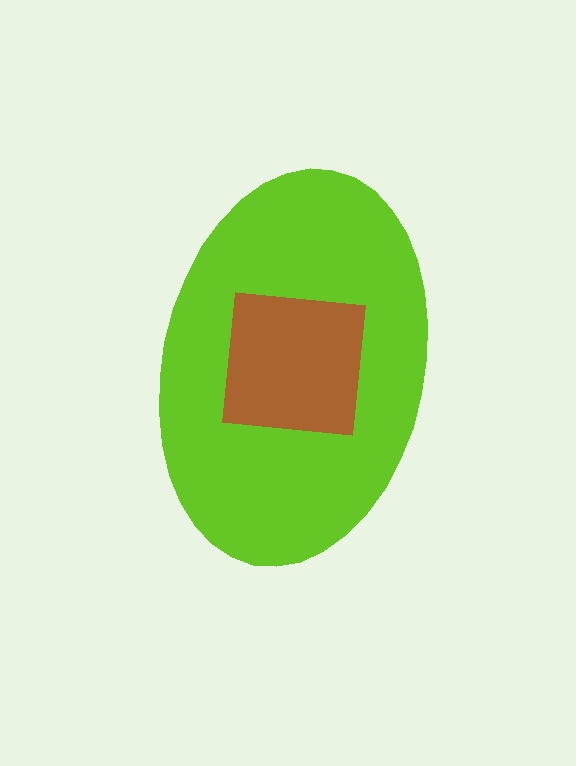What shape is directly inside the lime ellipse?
The brown square.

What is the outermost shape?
The lime ellipse.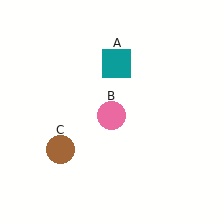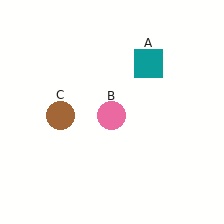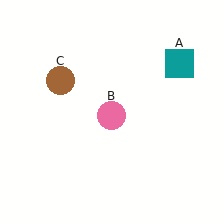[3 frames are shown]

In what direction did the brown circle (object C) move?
The brown circle (object C) moved up.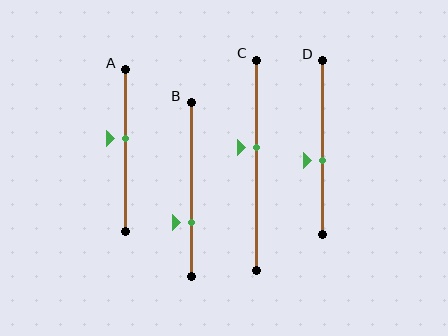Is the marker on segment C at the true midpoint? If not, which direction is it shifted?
No, the marker on segment C is shifted upward by about 9% of the segment length.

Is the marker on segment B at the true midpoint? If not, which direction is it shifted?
No, the marker on segment B is shifted downward by about 19% of the segment length.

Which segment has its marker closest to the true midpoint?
Segment A has its marker closest to the true midpoint.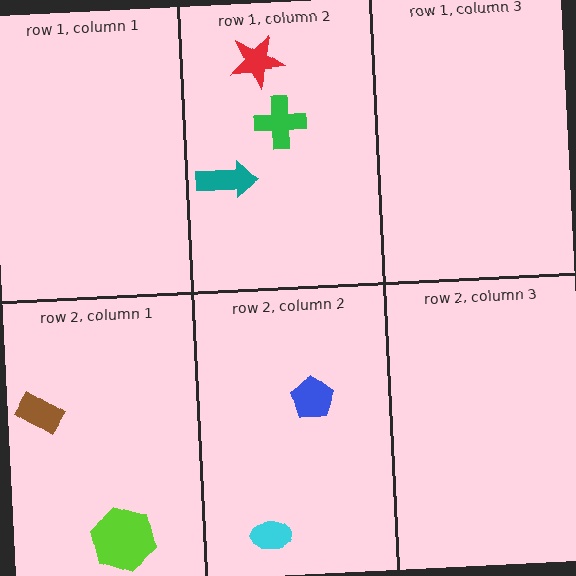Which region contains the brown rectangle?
The row 2, column 1 region.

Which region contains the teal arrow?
The row 1, column 2 region.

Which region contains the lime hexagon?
The row 2, column 1 region.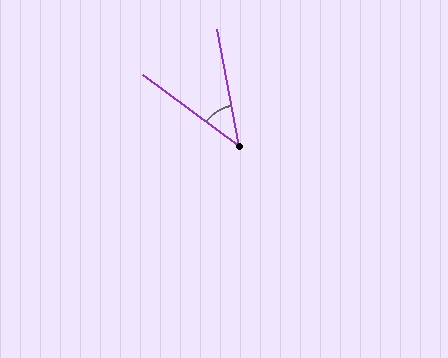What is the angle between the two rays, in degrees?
Approximately 43 degrees.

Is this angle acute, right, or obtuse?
It is acute.